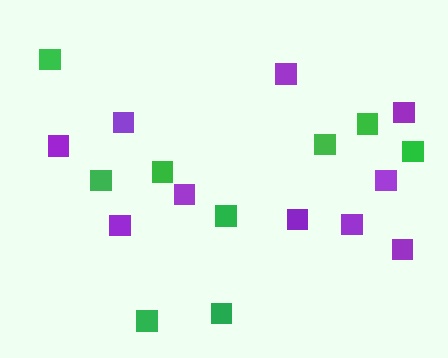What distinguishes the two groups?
There are 2 groups: one group of purple squares (10) and one group of green squares (9).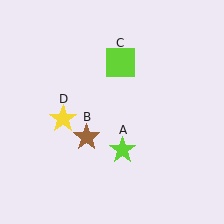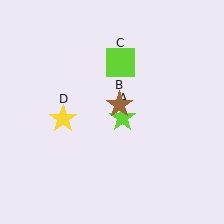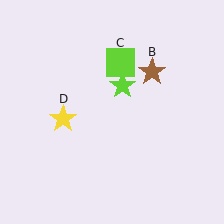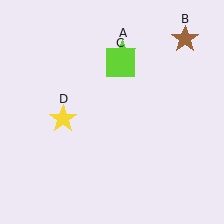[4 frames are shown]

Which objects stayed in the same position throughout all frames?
Lime square (object C) and yellow star (object D) remained stationary.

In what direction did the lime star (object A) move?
The lime star (object A) moved up.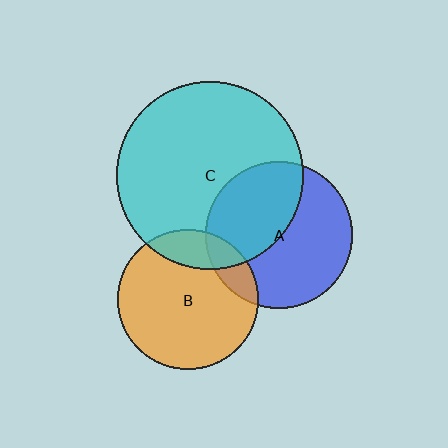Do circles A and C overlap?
Yes.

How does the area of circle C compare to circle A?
Approximately 1.6 times.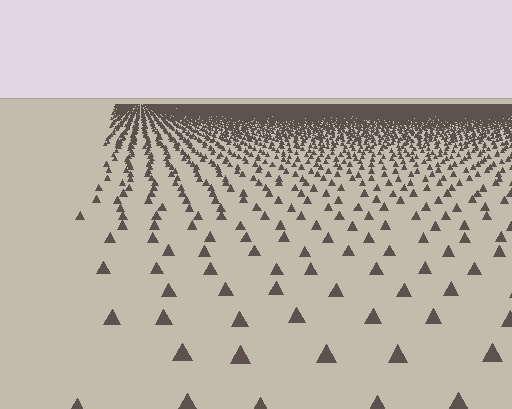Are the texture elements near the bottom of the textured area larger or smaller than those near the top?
Larger. Near the bottom, elements are closer to the viewer and appear at a bigger on-screen size.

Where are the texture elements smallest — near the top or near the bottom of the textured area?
Near the top.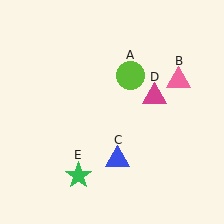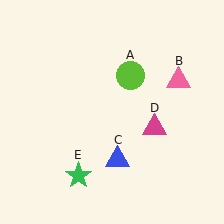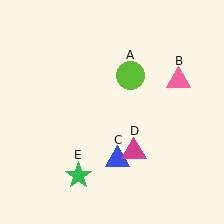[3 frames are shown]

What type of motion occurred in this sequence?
The magenta triangle (object D) rotated clockwise around the center of the scene.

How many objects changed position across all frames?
1 object changed position: magenta triangle (object D).